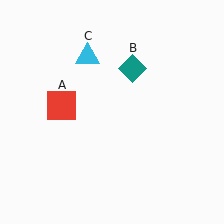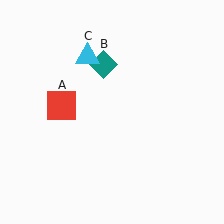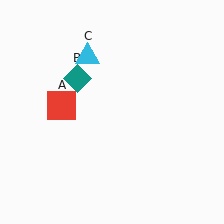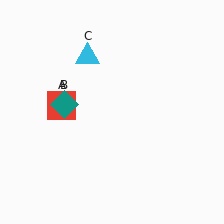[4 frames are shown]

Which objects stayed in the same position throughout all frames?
Red square (object A) and cyan triangle (object C) remained stationary.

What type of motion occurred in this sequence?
The teal diamond (object B) rotated counterclockwise around the center of the scene.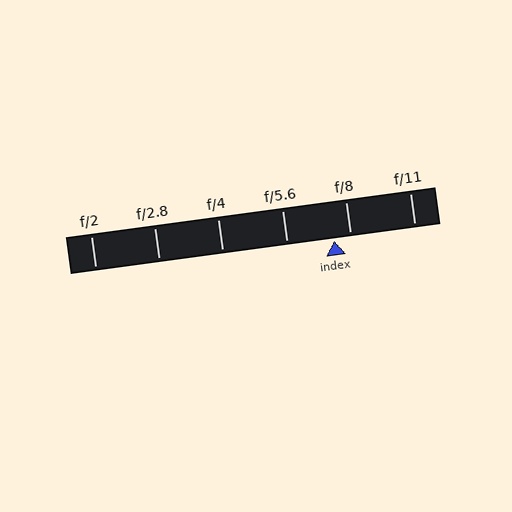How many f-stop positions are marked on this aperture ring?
There are 6 f-stop positions marked.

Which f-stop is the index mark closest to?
The index mark is closest to f/8.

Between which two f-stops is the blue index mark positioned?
The index mark is between f/5.6 and f/8.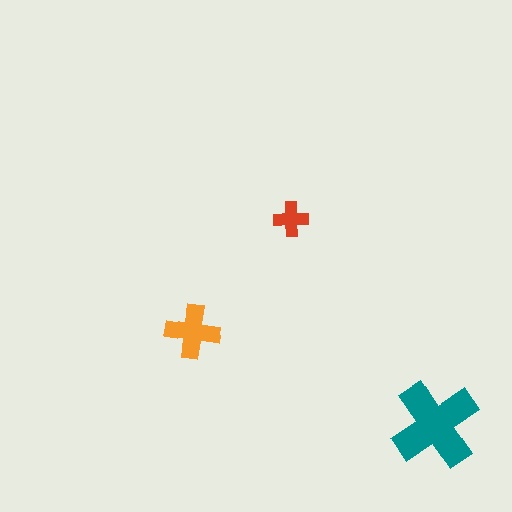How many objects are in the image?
There are 3 objects in the image.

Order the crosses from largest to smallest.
the teal one, the orange one, the red one.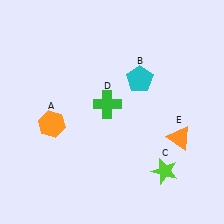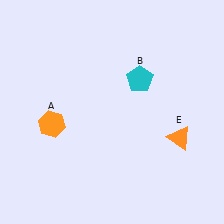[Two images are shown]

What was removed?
The green cross (D), the lime star (C) were removed in Image 2.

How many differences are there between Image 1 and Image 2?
There are 2 differences between the two images.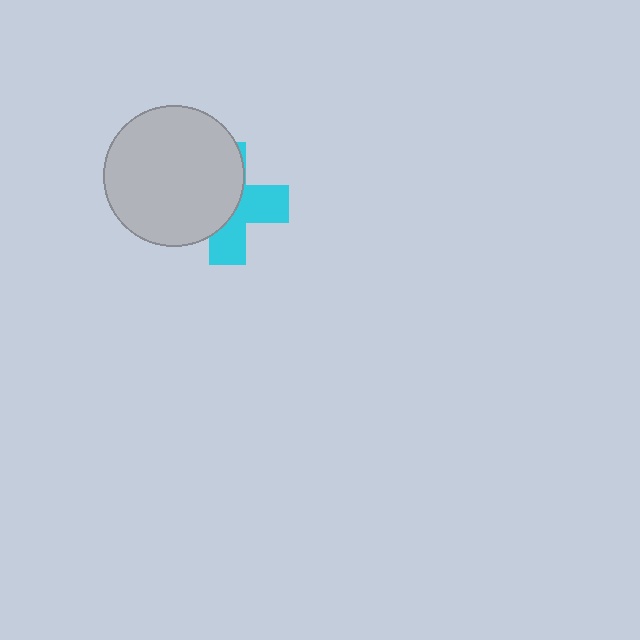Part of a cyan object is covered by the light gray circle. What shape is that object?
It is a cross.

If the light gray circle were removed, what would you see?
You would see the complete cyan cross.